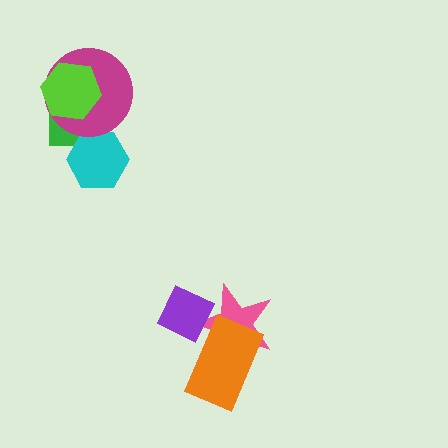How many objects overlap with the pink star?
2 objects overlap with the pink star.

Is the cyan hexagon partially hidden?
Yes, it is partially covered by another shape.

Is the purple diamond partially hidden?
Yes, it is partially covered by another shape.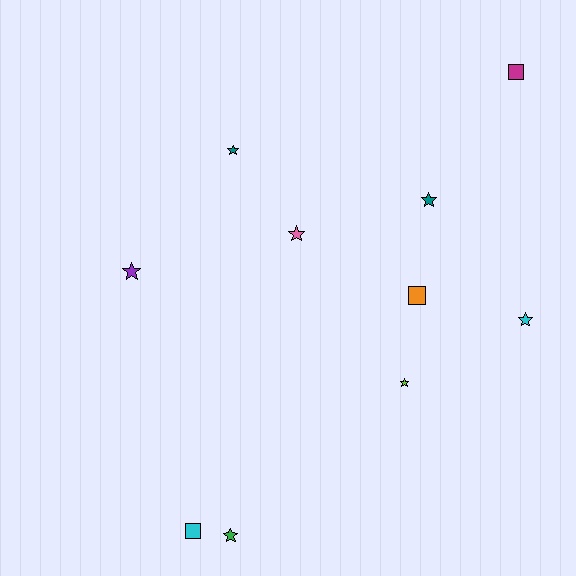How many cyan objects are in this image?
There are 2 cyan objects.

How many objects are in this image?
There are 10 objects.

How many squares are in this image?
There are 3 squares.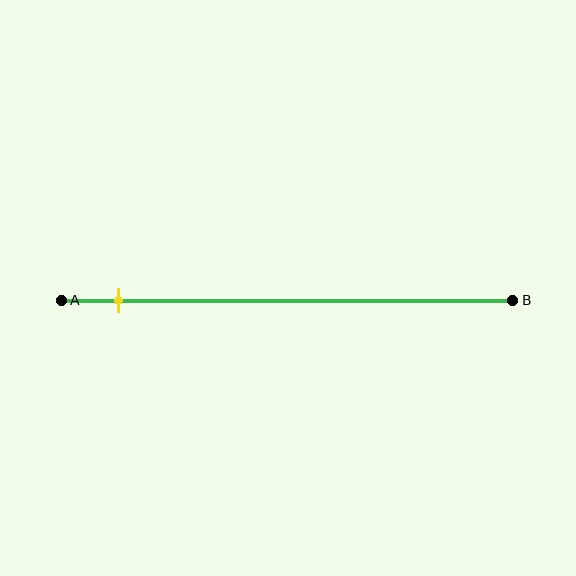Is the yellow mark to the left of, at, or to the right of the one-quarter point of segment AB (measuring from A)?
The yellow mark is to the left of the one-quarter point of segment AB.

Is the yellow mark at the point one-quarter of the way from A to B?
No, the mark is at about 15% from A, not at the 25% one-quarter point.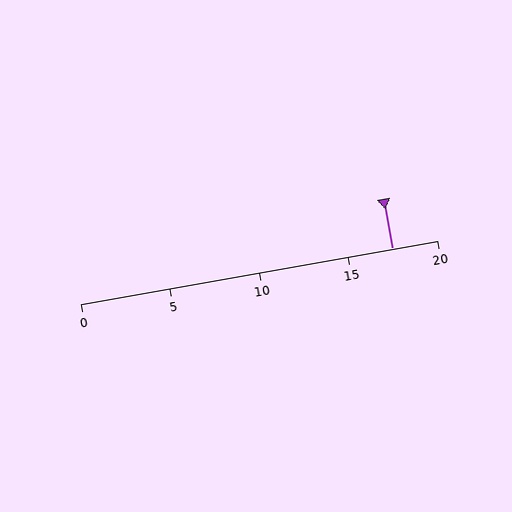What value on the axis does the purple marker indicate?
The marker indicates approximately 17.5.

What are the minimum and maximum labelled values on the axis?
The axis runs from 0 to 20.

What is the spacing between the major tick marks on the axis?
The major ticks are spaced 5 apart.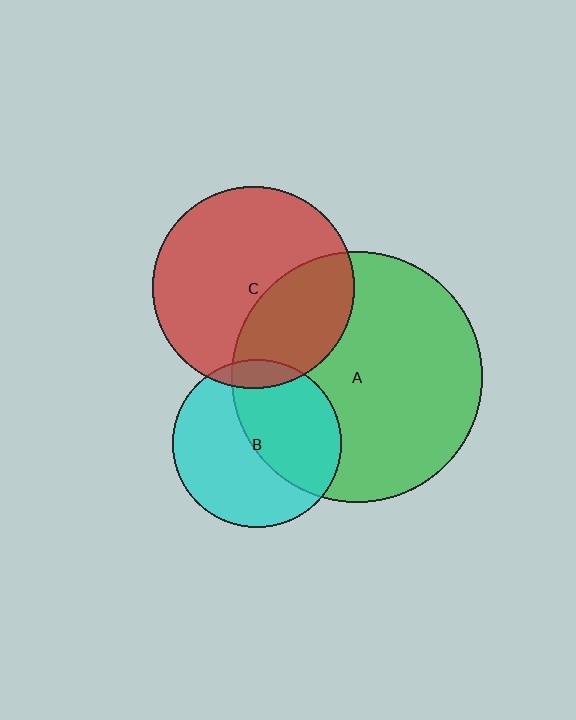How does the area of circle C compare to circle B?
Approximately 1.4 times.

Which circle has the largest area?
Circle A (green).